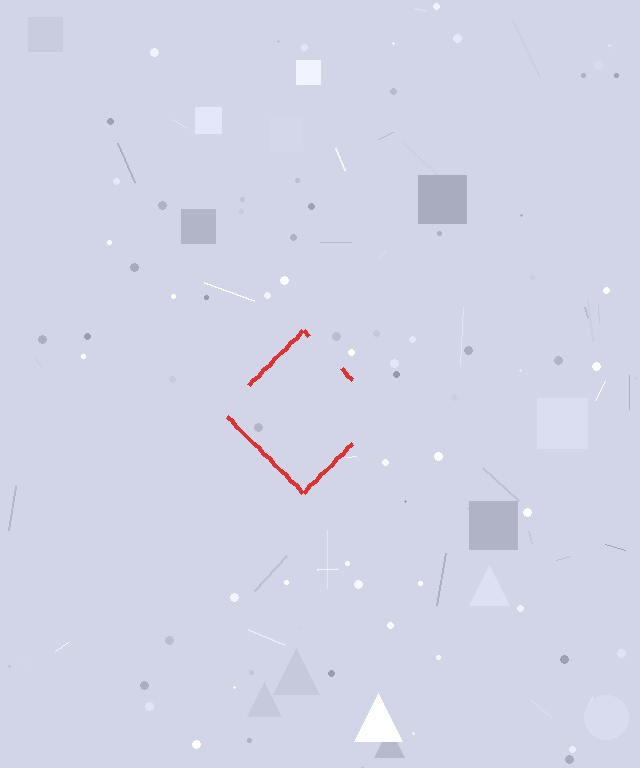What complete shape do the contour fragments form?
The contour fragments form a diamond.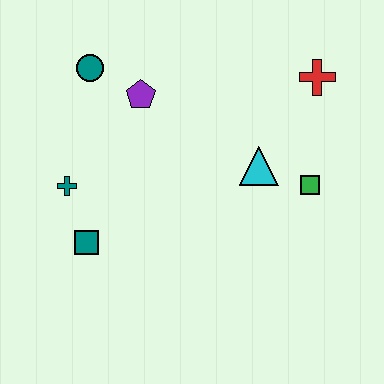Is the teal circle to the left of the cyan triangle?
Yes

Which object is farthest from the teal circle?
The green square is farthest from the teal circle.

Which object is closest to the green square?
The cyan triangle is closest to the green square.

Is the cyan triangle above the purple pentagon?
No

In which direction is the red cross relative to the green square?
The red cross is above the green square.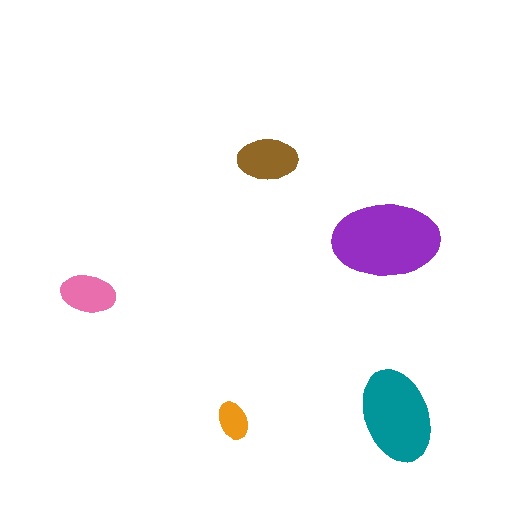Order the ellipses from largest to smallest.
the purple one, the teal one, the brown one, the pink one, the orange one.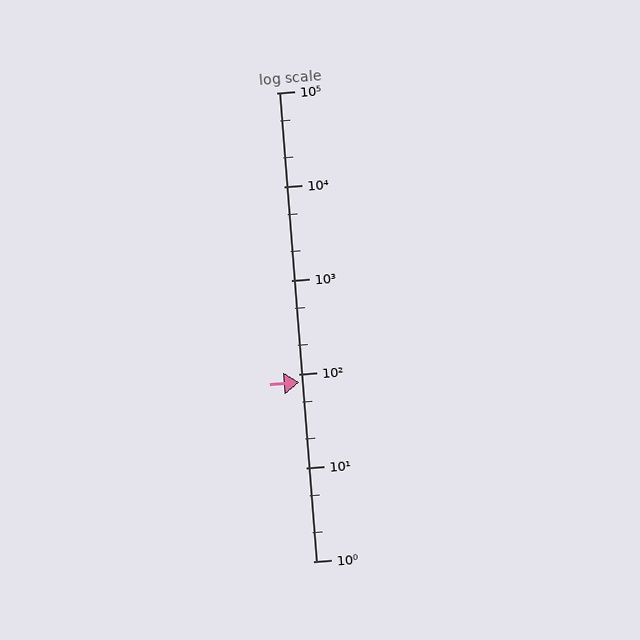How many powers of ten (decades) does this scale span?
The scale spans 5 decades, from 1 to 100000.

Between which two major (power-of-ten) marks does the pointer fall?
The pointer is between 10 and 100.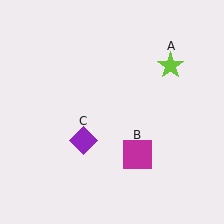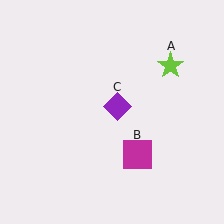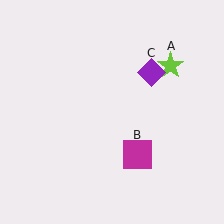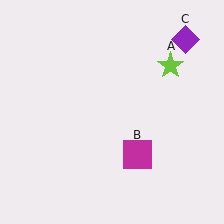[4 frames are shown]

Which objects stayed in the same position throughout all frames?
Lime star (object A) and magenta square (object B) remained stationary.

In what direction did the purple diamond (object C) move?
The purple diamond (object C) moved up and to the right.